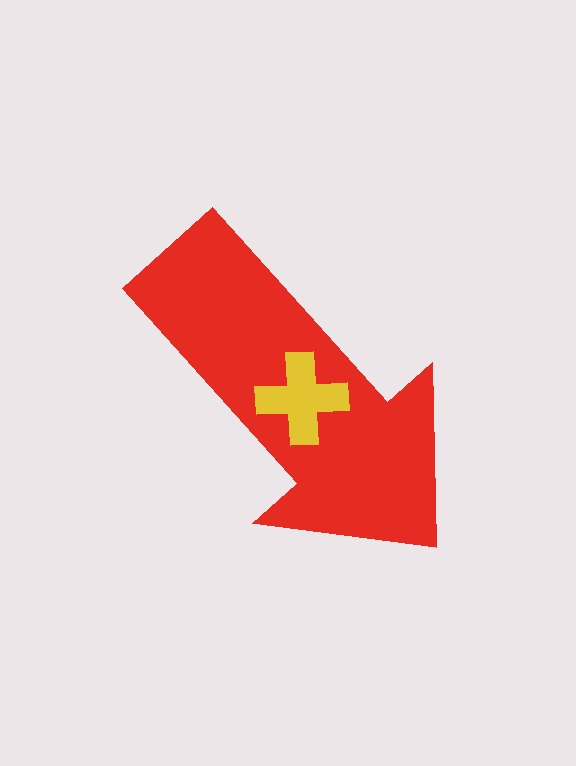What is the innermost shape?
The yellow cross.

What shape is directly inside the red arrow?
The yellow cross.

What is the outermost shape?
The red arrow.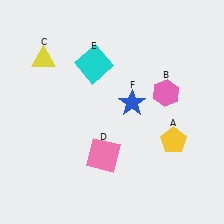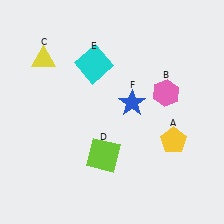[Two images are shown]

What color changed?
The square (D) changed from pink in Image 1 to lime in Image 2.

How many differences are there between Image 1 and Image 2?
There is 1 difference between the two images.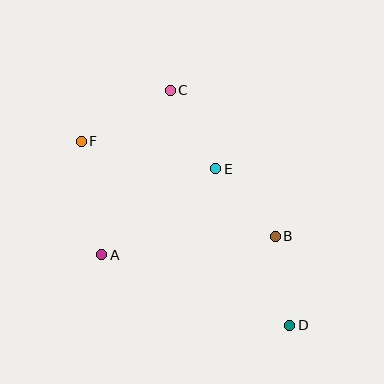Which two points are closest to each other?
Points B and D are closest to each other.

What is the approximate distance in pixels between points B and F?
The distance between B and F is approximately 216 pixels.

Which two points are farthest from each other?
Points D and F are farthest from each other.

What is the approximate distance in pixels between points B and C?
The distance between B and C is approximately 180 pixels.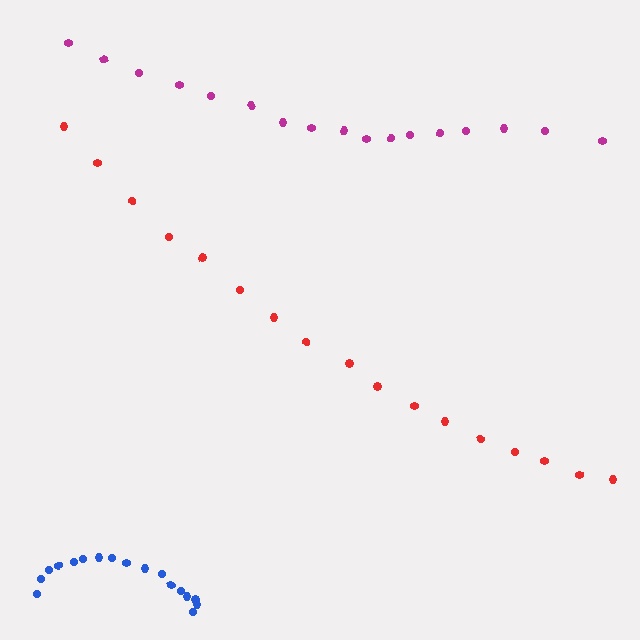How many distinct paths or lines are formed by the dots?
There are 3 distinct paths.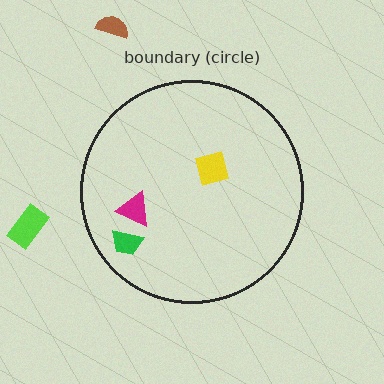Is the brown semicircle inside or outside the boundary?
Outside.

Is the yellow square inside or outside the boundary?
Inside.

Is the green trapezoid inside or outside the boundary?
Inside.